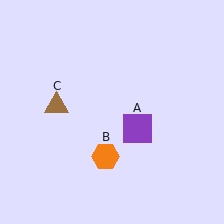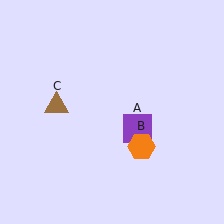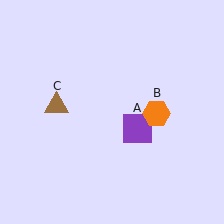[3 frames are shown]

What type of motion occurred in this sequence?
The orange hexagon (object B) rotated counterclockwise around the center of the scene.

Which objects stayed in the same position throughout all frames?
Purple square (object A) and brown triangle (object C) remained stationary.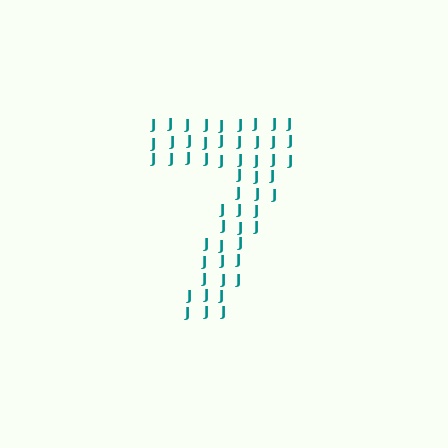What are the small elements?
The small elements are letter J's.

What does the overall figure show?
The overall figure shows the digit 7.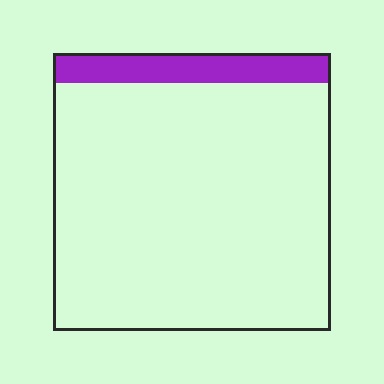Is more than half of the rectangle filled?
No.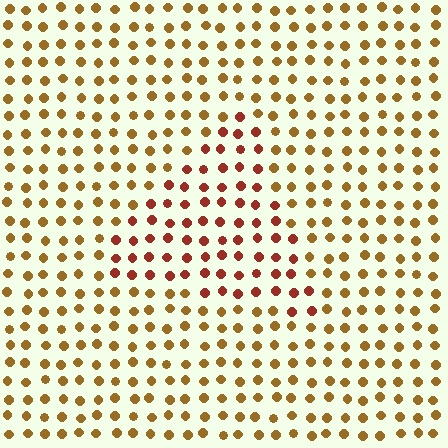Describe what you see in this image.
The image is filled with small brown elements in a uniform arrangement. A triangle-shaped region is visible where the elements are tinted to a slightly different hue, forming a subtle color boundary.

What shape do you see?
I see a triangle.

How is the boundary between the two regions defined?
The boundary is defined purely by a slight shift in hue (about 33 degrees). Spacing, size, and orientation are identical on both sides.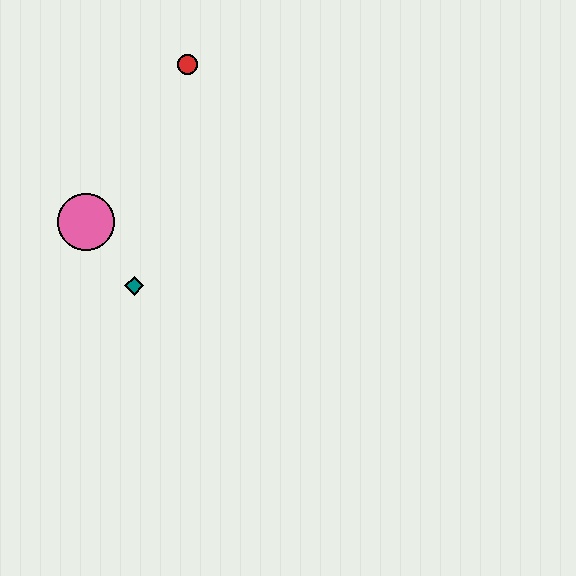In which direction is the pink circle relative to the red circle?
The pink circle is below the red circle.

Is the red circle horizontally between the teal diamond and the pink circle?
No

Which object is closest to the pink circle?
The teal diamond is closest to the pink circle.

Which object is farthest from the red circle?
The teal diamond is farthest from the red circle.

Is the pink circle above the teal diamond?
Yes